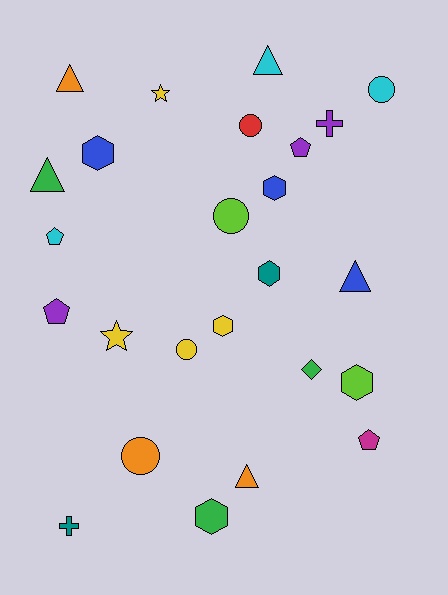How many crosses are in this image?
There are 2 crosses.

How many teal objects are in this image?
There are 2 teal objects.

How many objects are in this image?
There are 25 objects.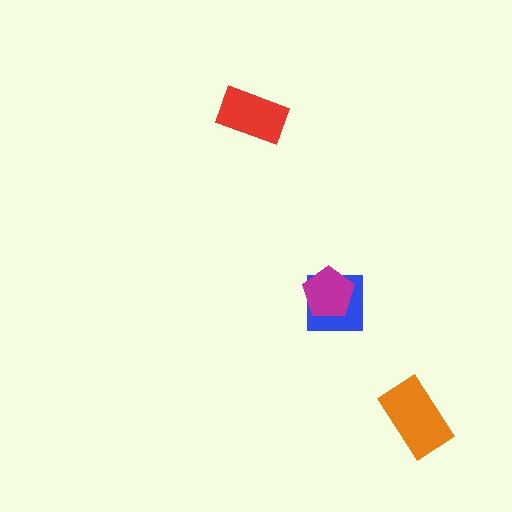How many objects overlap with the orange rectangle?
0 objects overlap with the orange rectangle.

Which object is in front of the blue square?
The magenta pentagon is in front of the blue square.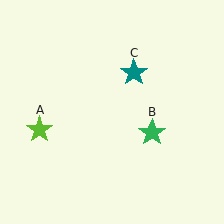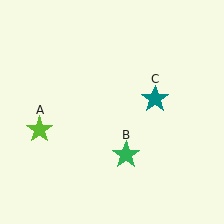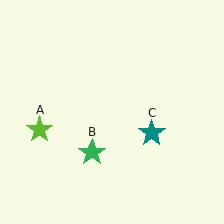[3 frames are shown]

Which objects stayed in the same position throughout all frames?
Lime star (object A) remained stationary.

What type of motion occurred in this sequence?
The green star (object B), teal star (object C) rotated clockwise around the center of the scene.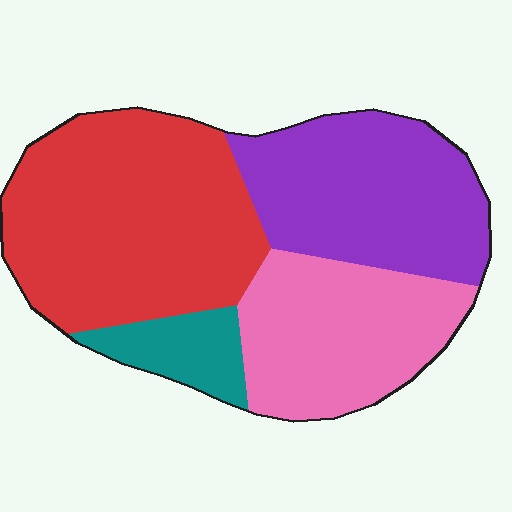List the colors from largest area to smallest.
From largest to smallest: red, purple, pink, teal.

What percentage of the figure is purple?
Purple takes up about one quarter (1/4) of the figure.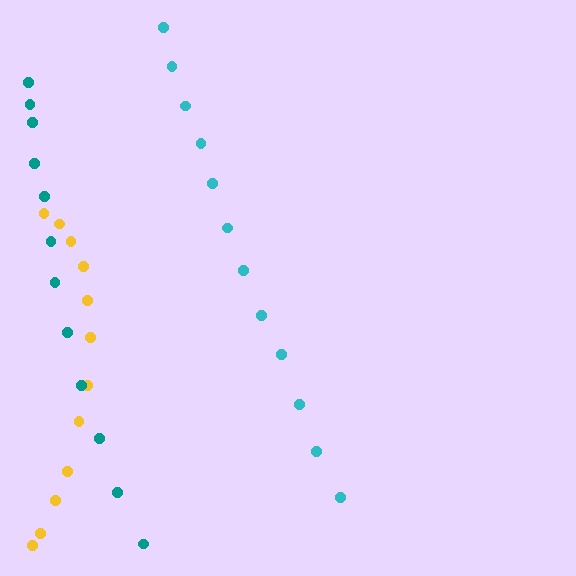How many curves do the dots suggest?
There are 3 distinct paths.